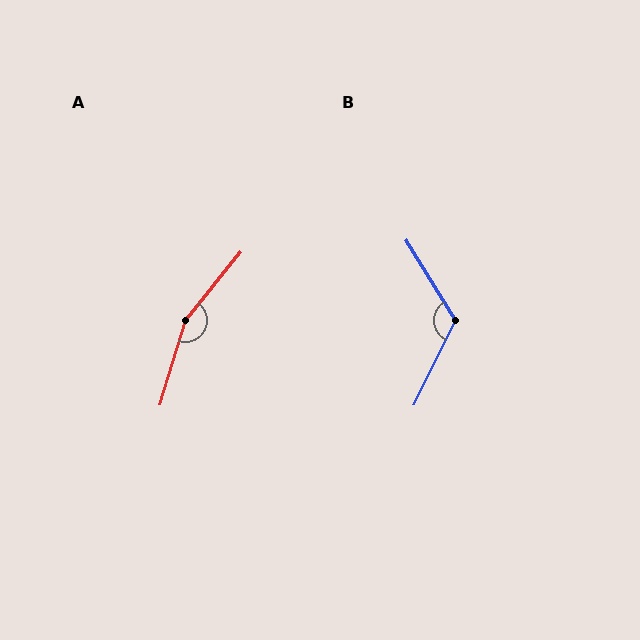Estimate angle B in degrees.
Approximately 122 degrees.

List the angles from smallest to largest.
B (122°), A (158°).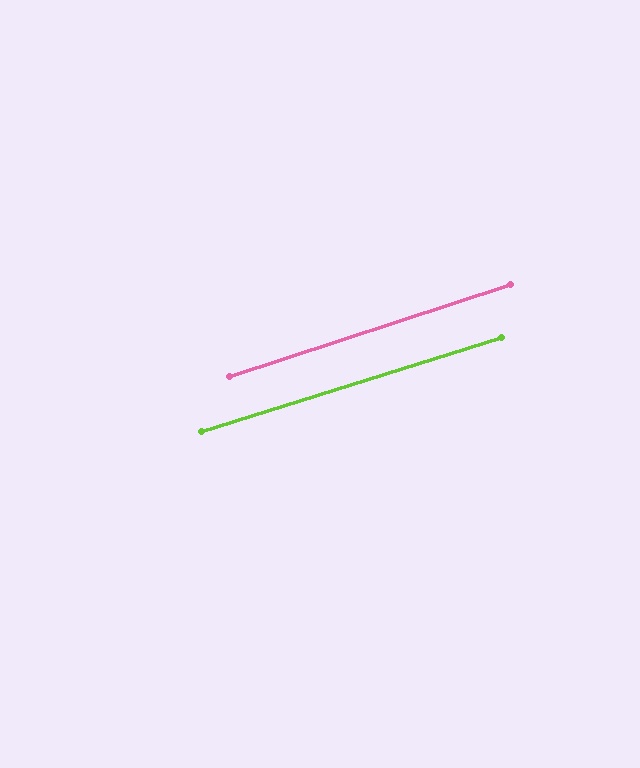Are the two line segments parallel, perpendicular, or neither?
Parallel — their directions differ by only 0.5°.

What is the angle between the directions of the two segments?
Approximately 1 degree.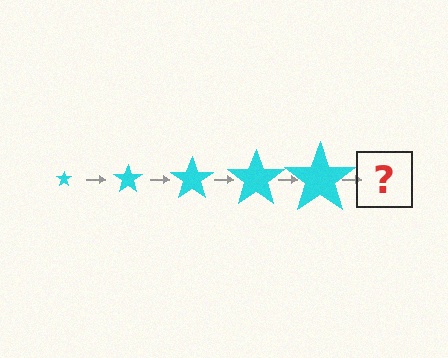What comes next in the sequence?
The next element should be a cyan star, larger than the previous one.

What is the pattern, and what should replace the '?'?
The pattern is that the star gets progressively larger each step. The '?' should be a cyan star, larger than the previous one.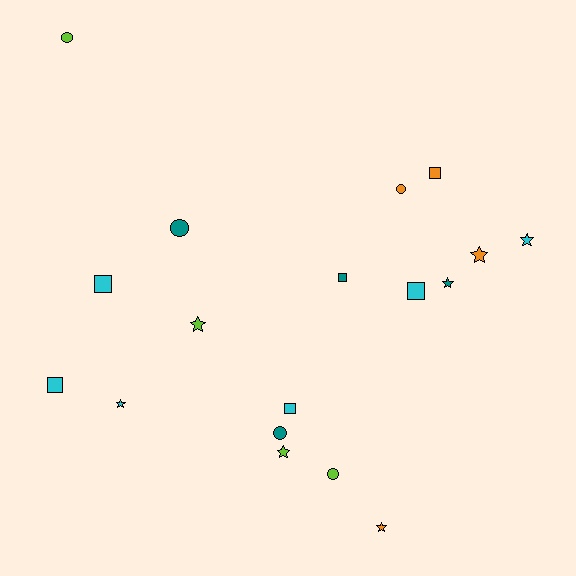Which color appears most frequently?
Cyan, with 6 objects.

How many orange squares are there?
There is 1 orange square.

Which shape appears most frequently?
Star, with 7 objects.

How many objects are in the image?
There are 18 objects.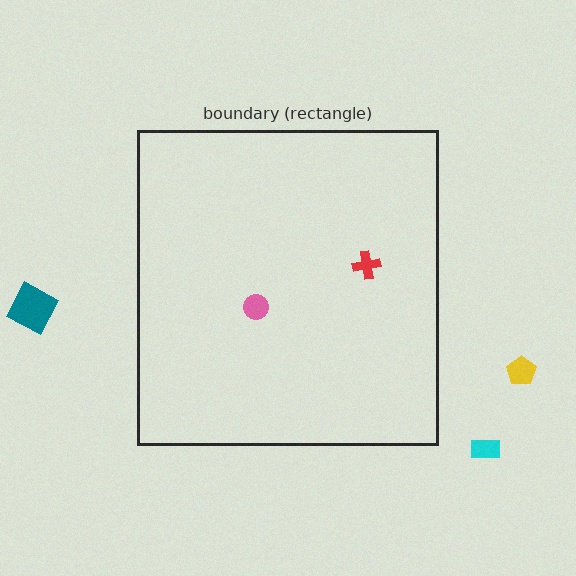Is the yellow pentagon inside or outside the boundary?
Outside.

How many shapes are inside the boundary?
2 inside, 3 outside.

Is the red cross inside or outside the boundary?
Inside.